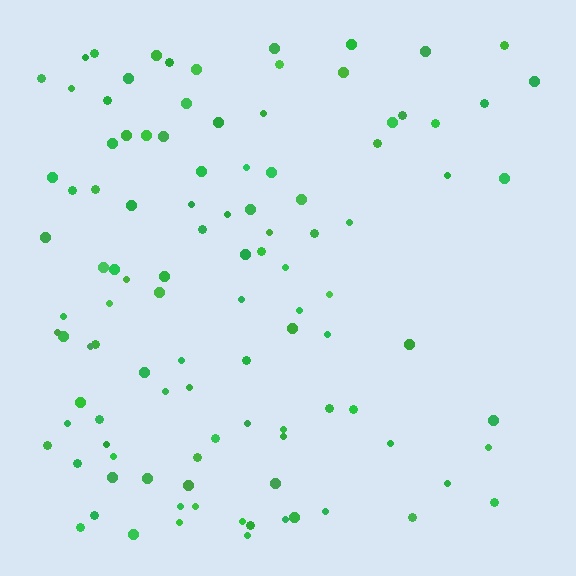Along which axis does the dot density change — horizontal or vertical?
Horizontal.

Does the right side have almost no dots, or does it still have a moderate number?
Still a moderate number, just noticeably fewer than the left.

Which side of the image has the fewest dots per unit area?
The right.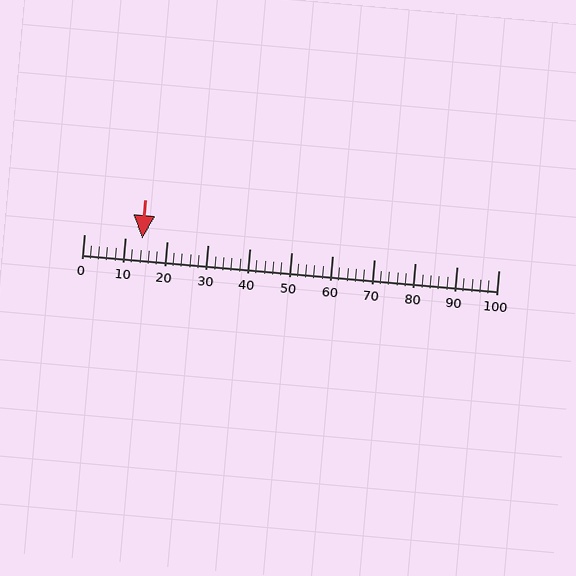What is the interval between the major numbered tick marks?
The major tick marks are spaced 10 units apart.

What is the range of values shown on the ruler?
The ruler shows values from 0 to 100.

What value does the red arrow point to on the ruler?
The red arrow points to approximately 14.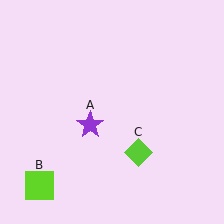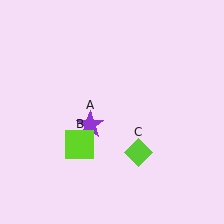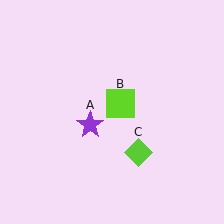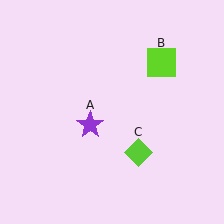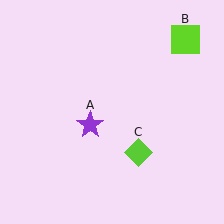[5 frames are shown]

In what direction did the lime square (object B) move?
The lime square (object B) moved up and to the right.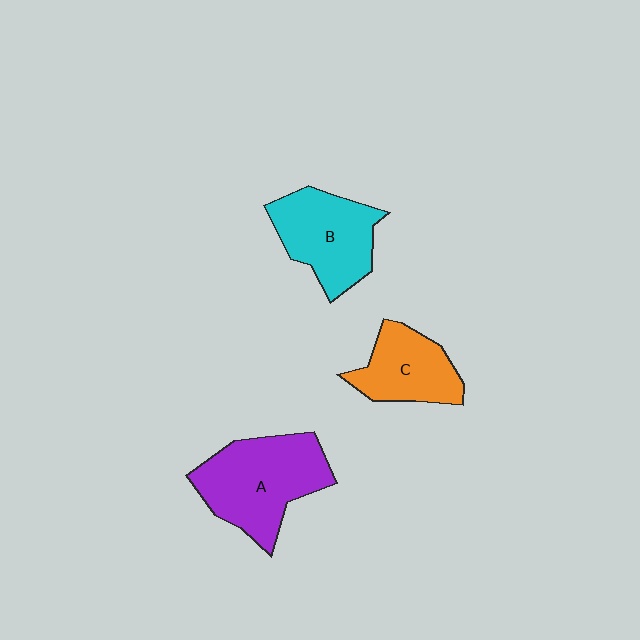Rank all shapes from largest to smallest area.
From largest to smallest: A (purple), B (cyan), C (orange).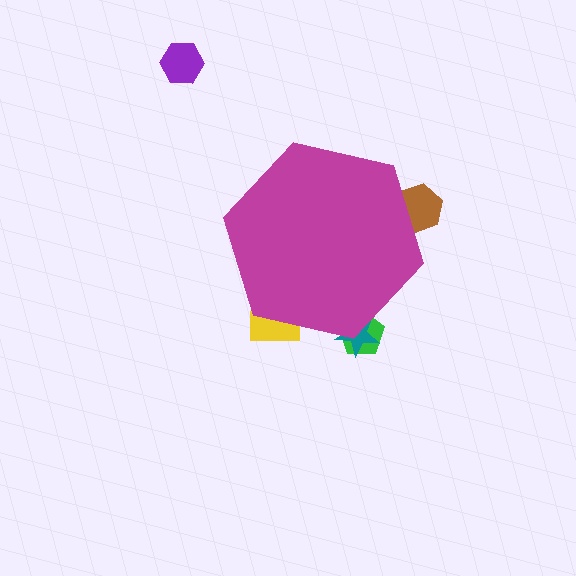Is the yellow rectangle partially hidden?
Yes, the yellow rectangle is partially hidden behind the magenta hexagon.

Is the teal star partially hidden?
Yes, the teal star is partially hidden behind the magenta hexagon.